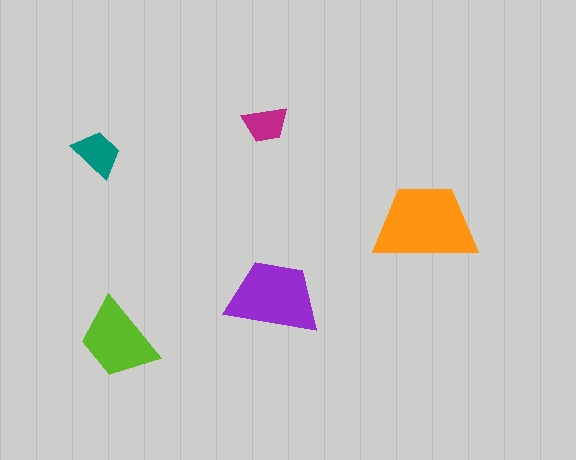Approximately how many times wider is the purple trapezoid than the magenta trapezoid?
About 2 times wider.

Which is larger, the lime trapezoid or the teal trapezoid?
The lime one.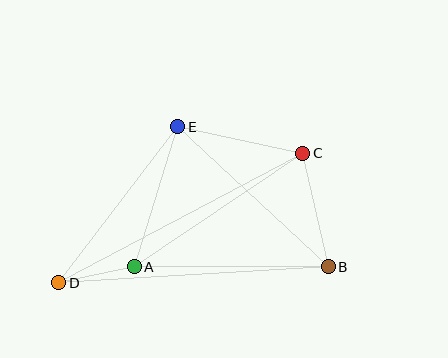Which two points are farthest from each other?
Points C and D are farthest from each other.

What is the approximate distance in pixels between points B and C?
The distance between B and C is approximately 117 pixels.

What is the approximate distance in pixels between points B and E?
The distance between B and E is approximately 206 pixels.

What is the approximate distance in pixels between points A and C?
The distance between A and C is approximately 203 pixels.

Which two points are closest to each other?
Points A and D are closest to each other.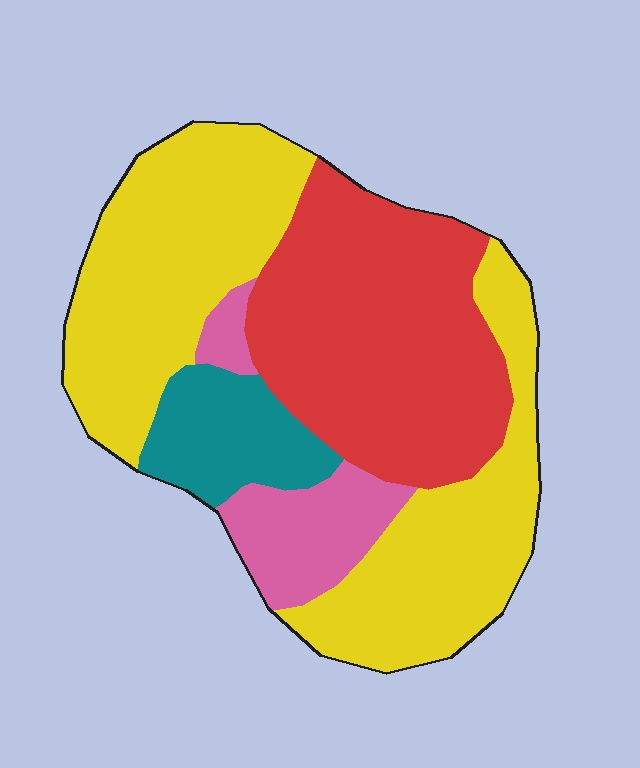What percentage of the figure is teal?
Teal covers roughly 10% of the figure.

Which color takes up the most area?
Yellow, at roughly 45%.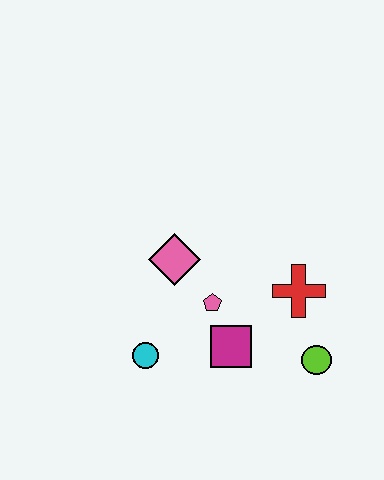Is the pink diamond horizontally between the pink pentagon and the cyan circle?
Yes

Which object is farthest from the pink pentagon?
The lime circle is farthest from the pink pentagon.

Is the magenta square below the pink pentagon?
Yes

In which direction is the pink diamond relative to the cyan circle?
The pink diamond is above the cyan circle.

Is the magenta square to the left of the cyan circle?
No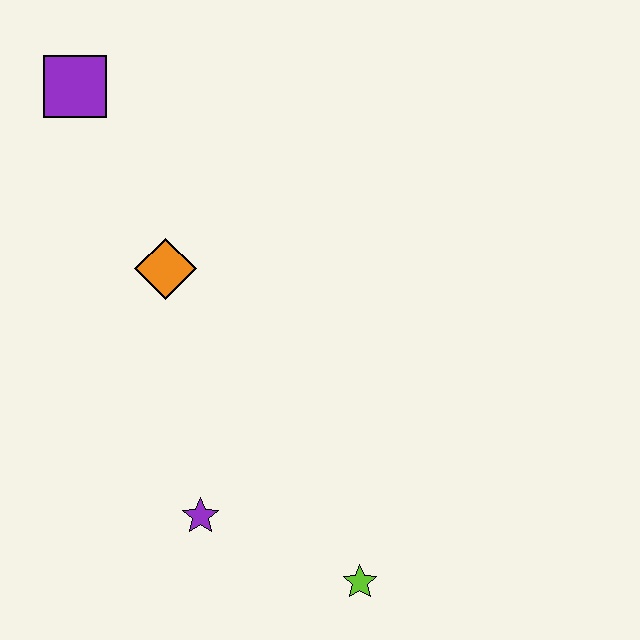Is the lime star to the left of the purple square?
No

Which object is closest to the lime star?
The purple star is closest to the lime star.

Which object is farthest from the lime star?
The purple square is farthest from the lime star.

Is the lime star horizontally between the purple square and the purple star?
No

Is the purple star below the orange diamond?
Yes